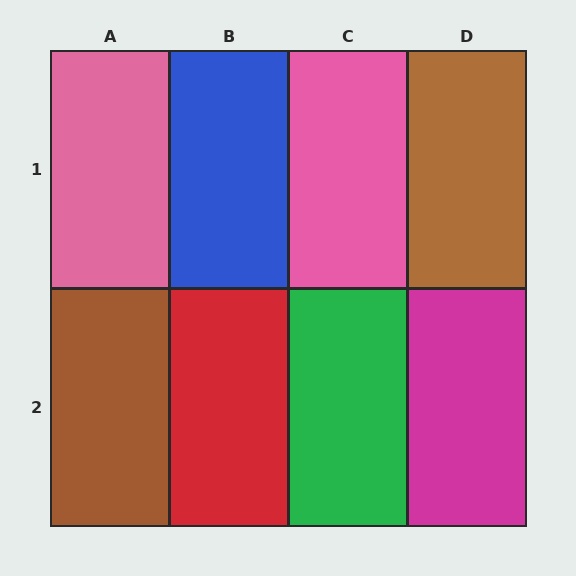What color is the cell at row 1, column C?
Pink.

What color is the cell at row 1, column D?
Brown.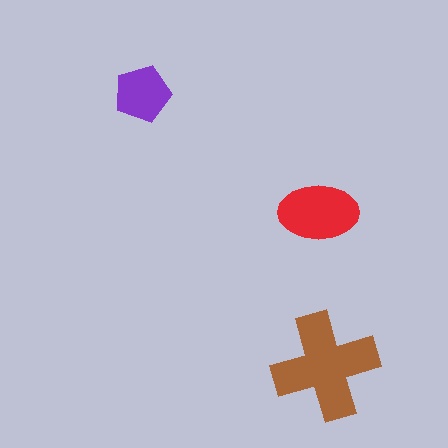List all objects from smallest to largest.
The purple pentagon, the red ellipse, the brown cross.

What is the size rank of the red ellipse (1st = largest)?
2nd.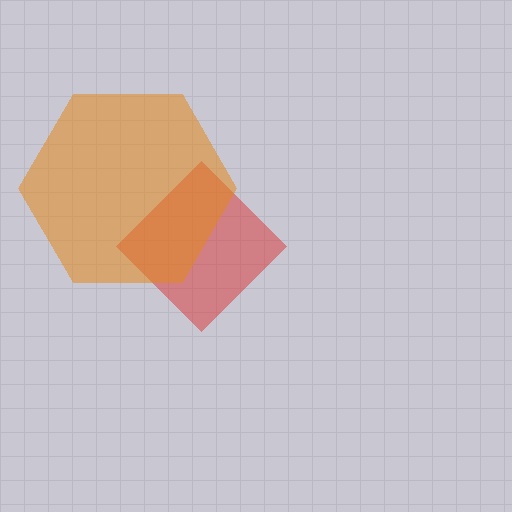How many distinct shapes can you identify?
There are 2 distinct shapes: a red diamond, an orange hexagon.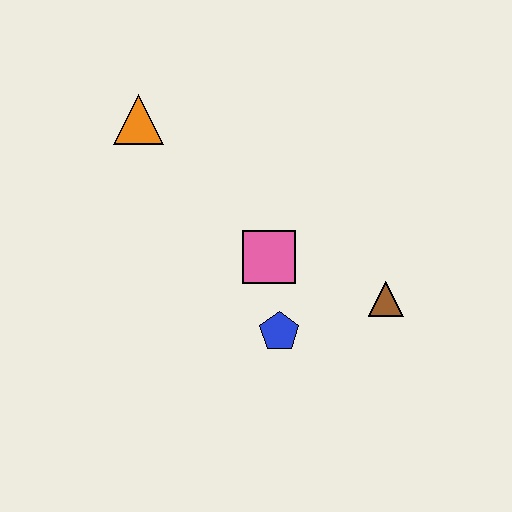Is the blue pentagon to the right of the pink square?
Yes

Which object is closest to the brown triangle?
The blue pentagon is closest to the brown triangle.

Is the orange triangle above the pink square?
Yes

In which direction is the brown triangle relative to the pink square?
The brown triangle is to the right of the pink square.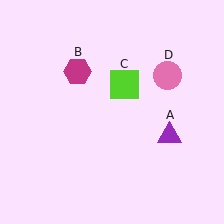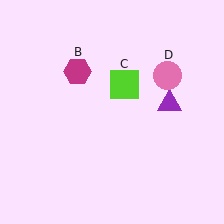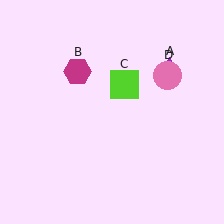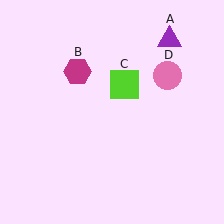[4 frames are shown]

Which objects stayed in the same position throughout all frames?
Magenta hexagon (object B) and lime square (object C) and pink circle (object D) remained stationary.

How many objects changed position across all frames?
1 object changed position: purple triangle (object A).